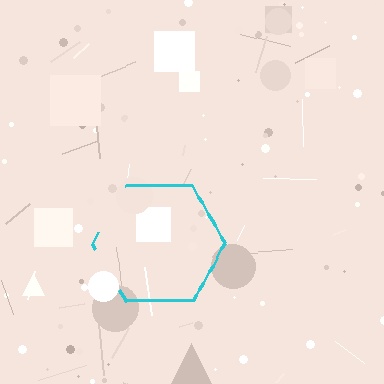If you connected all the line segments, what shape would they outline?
They would outline a hexagon.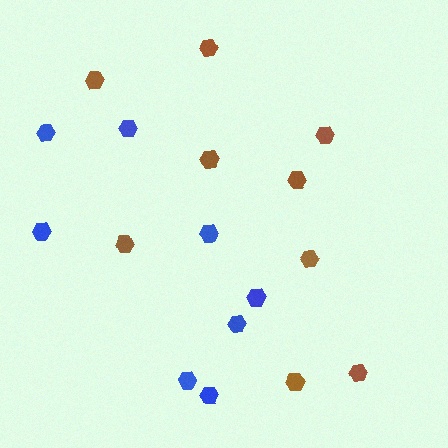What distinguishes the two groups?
There are 2 groups: one group of brown hexagons (9) and one group of blue hexagons (8).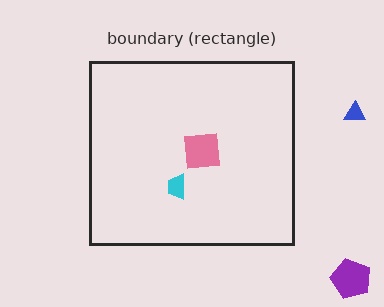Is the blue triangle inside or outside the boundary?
Outside.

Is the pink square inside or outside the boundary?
Inside.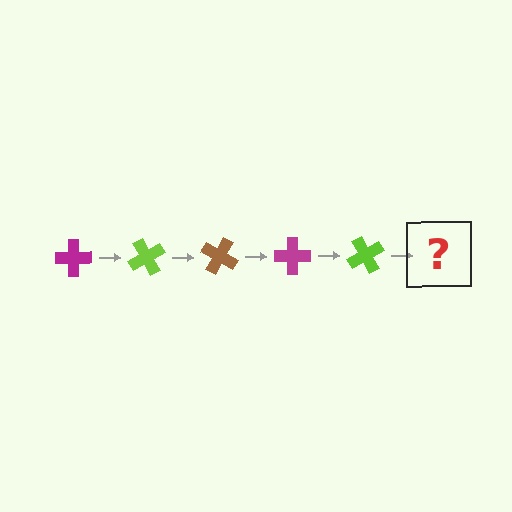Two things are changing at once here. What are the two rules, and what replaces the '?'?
The two rules are that it rotates 60 degrees each step and the color cycles through magenta, lime, and brown. The '?' should be a brown cross, rotated 300 degrees from the start.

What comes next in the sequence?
The next element should be a brown cross, rotated 300 degrees from the start.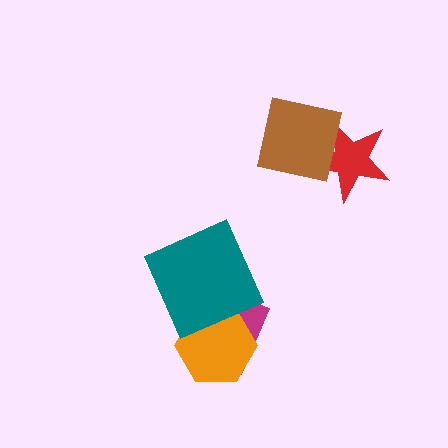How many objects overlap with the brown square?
1 object overlaps with the brown square.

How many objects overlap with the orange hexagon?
2 objects overlap with the orange hexagon.